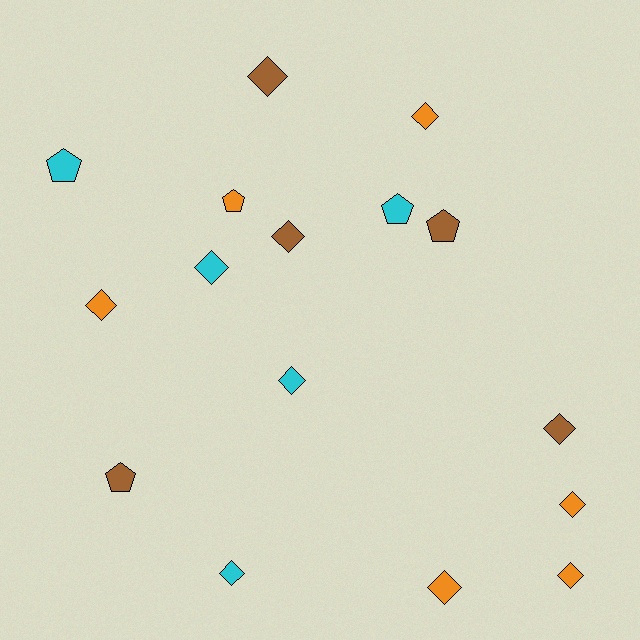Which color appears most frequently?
Orange, with 6 objects.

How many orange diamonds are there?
There are 5 orange diamonds.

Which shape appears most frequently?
Diamond, with 11 objects.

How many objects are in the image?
There are 16 objects.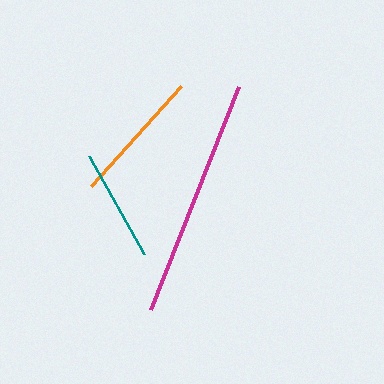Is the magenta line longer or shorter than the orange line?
The magenta line is longer than the orange line.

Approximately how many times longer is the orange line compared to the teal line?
The orange line is approximately 1.2 times the length of the teal line.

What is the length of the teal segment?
The teal segment is approximately 112 pixels long.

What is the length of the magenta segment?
The magenta segment is approximately 240 pixels long.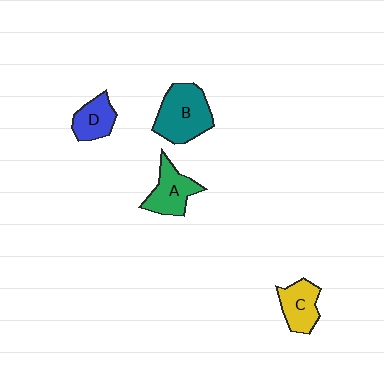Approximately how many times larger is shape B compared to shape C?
Approximately 1.6 times.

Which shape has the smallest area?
Shape D (blue).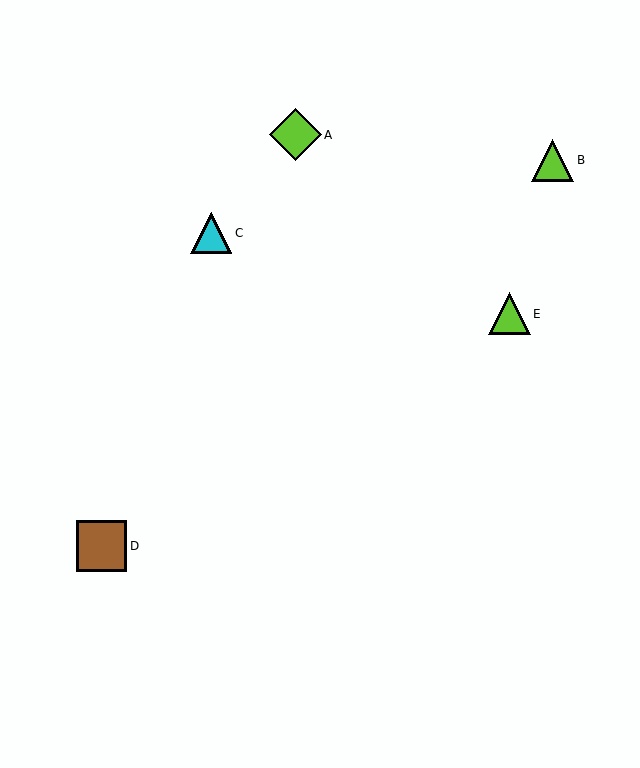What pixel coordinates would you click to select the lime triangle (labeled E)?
Click at (509, 314) to select the lime triangle E.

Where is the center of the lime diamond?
The center of the lime diamond is at (295, 135).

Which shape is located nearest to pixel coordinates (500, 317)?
The lime triangle (labeled E) at (509, 314) is nearest to that location.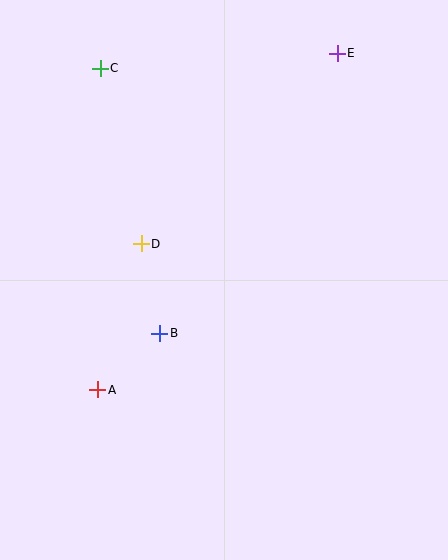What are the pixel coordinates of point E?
Point E is at (337, 53).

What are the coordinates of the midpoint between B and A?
The midpoint between B and A is at (129, 361).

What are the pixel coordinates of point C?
Point C is at (100, 68).